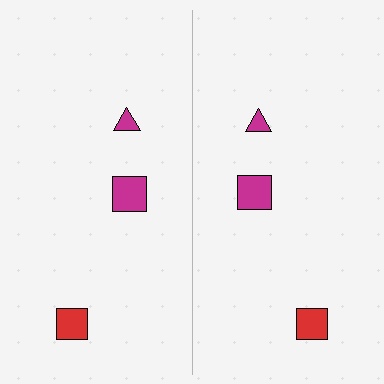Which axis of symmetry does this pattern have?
The pattern has a vertical axis of symmetry running through the center of the image.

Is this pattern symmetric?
Yes, this pattern has bilateral (reflection) symmetry.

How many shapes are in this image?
There are 6 shapes in this image.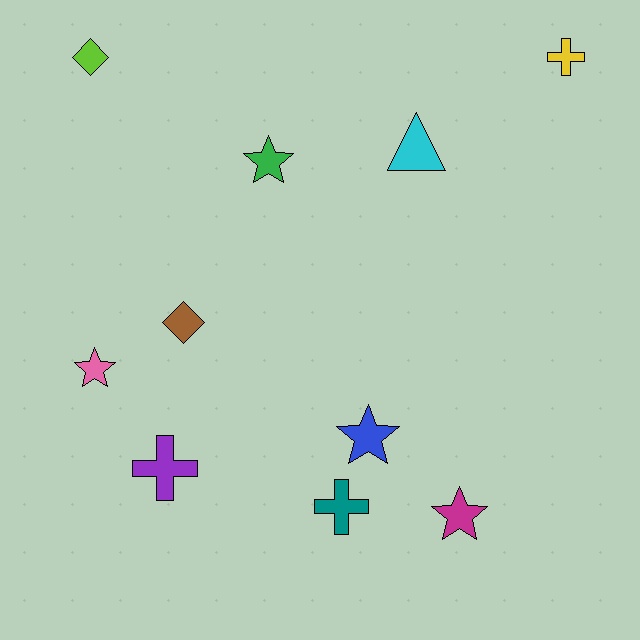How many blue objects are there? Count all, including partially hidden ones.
There is 1 blue object.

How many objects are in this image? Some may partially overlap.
There are 10 objects.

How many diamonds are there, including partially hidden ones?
There are 2 diamonds.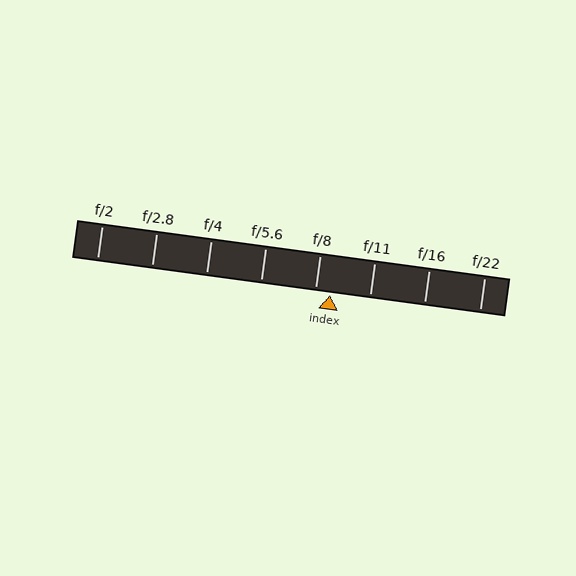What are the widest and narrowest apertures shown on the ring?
The widest aperture shown is f/2 and the narrowest is f/22.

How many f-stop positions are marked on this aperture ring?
There are 8 f-stop positions marked.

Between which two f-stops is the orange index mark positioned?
The index mark is between f/8 and f/11.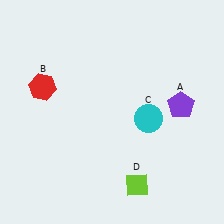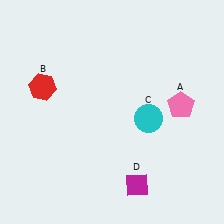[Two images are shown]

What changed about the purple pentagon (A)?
In Image 1, A is purple. In Image 2, it changed to pink.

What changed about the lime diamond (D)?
In Image 1, D is lime. In Image 2, it changed to magenta.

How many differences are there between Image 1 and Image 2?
There are 2 differences between the two images.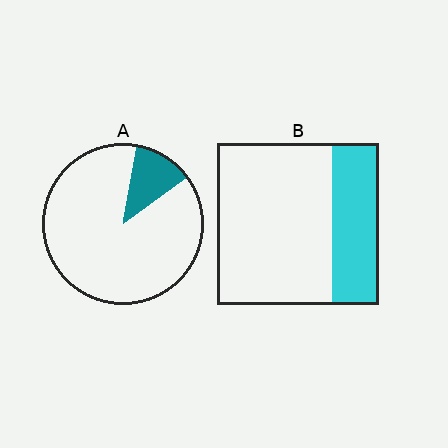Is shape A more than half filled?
No.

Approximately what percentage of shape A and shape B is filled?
A is approximately 10% and B is approximately 30%.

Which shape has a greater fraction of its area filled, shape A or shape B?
Shape B.